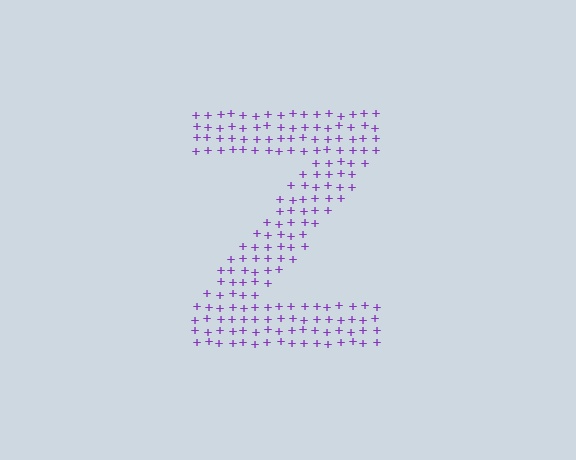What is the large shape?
The large shape is the letter Z.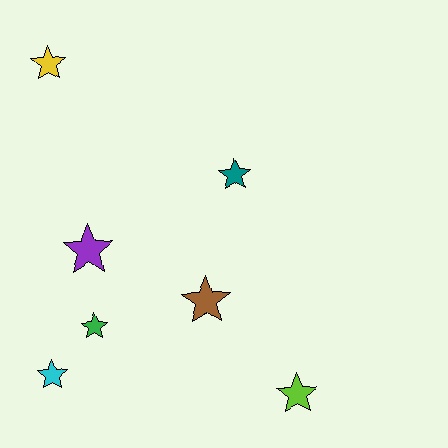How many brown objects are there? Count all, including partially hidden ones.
There is 1 brown object.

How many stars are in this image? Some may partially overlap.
There are 7 stars.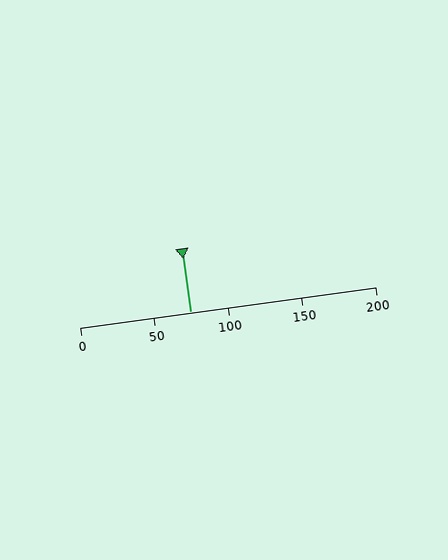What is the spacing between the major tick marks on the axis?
The major ticks are spaced 50 apart.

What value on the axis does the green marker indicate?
The marker indicates approximately 75.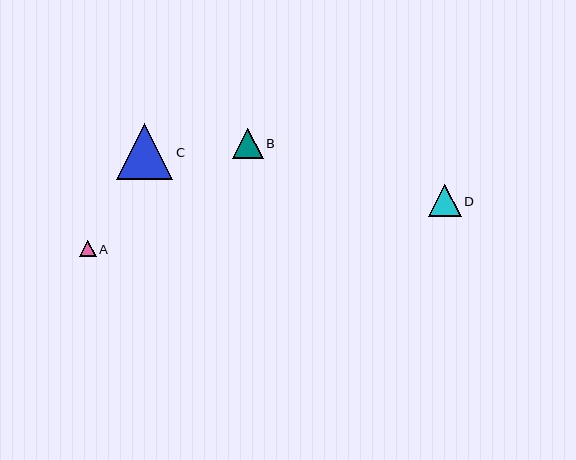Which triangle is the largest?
Triangle C is the largest with a size of approximately 56 pixels.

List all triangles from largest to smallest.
From largest to smallest: C, D, B, A.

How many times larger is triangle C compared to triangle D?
Triangle C is approximately 1.7 times the size of triangle D.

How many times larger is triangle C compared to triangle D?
Triangle C is approximately 1.7 times the size of triangle D.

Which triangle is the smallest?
Triangle A is the smallest with a size of approximately 17 pixels.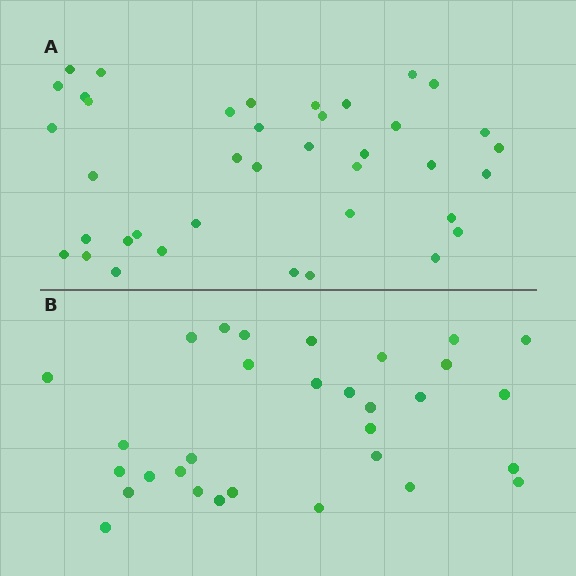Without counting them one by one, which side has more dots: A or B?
Region A (the top region) has more dots.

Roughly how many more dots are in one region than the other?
Region A has roughly 8 or so more dots than region B.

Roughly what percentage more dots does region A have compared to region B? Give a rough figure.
About 25% more.